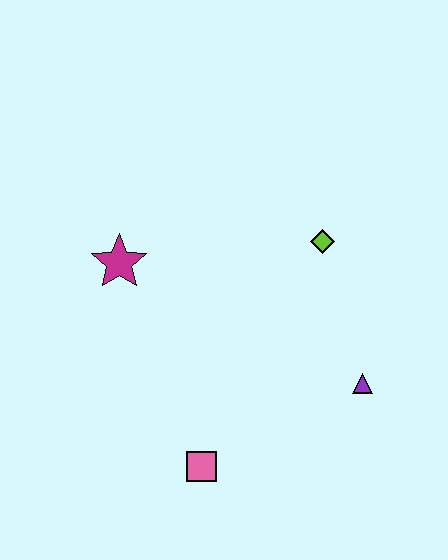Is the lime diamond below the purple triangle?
No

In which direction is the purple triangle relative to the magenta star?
The purple triangle is to the right of the magenta star.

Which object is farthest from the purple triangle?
The magenta star is farthest from the purple triangle.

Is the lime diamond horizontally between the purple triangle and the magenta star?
Yes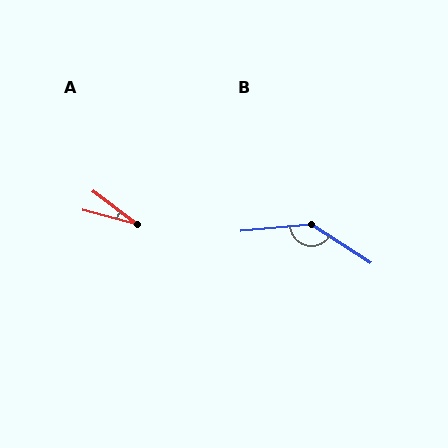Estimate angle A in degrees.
Approximately 22 degrees.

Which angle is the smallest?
A, at approximately 22 degrees.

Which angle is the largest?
B, at approximately 141 degrees.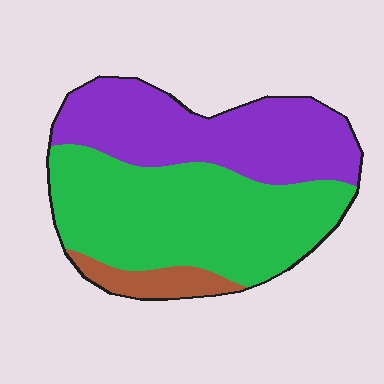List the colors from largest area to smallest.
From largest to smallest: green, purple, brown.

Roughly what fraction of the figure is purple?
Purple covers around 40% of the figure.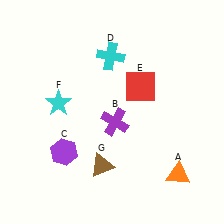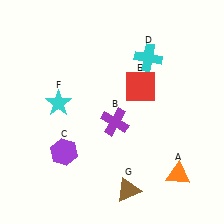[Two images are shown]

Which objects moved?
The objects that moved are: the cyan cross (D), the brown triangle (G).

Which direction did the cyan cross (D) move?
The cyan cross (D) moved right.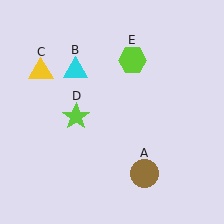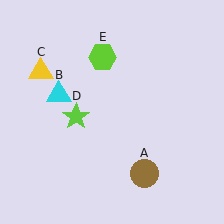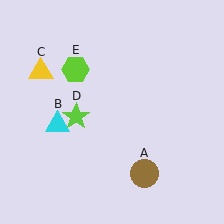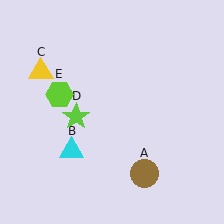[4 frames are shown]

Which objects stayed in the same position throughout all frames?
Brown circle (object A) and yellow triangle (object C) and lime star (object D) remained stationary.